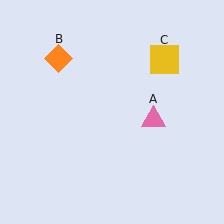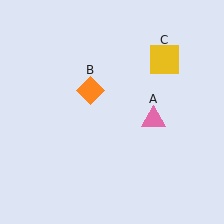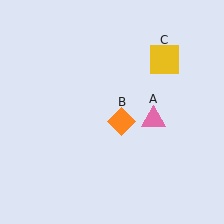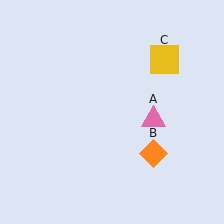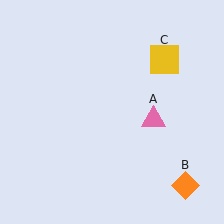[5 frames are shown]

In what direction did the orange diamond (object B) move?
The orange diamond (object B) moved down and to the right.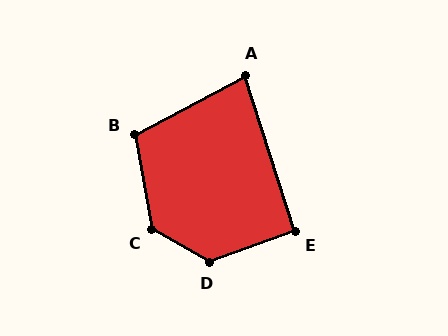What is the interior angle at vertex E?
Approximately 92 degrees (approximately right).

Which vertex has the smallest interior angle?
A, at approximately 79 degrees.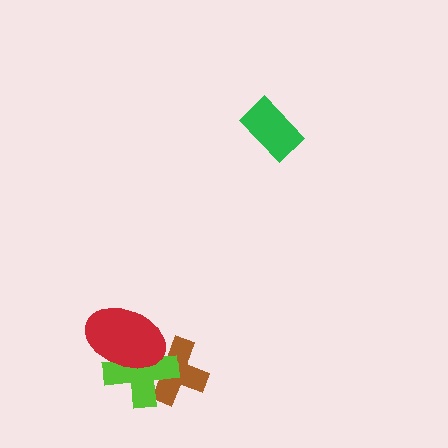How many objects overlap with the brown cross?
2 objects overlap with the brown cross.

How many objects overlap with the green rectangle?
0 objects overlap with the green rectangle.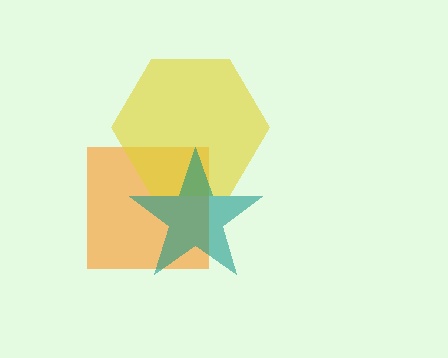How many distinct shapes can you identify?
There are 3 distinct shapes: an orange square, a yellow hexagon, a teal star.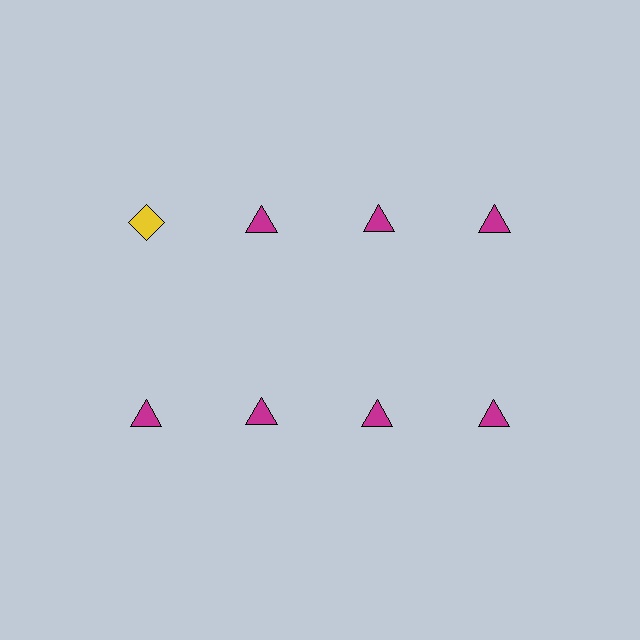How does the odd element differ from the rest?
It differs in both color (yellow instead of magenta) and shape (diamond instead of triangle).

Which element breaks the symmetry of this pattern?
The yellow diamond in the top row, leftmost column breaks the symmetry. All other shapes are magenta triangles.